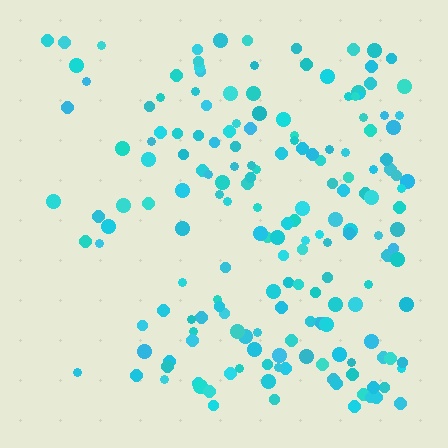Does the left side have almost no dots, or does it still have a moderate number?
Still a moderate number, just noticeably fewer than the right.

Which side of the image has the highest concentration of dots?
The right.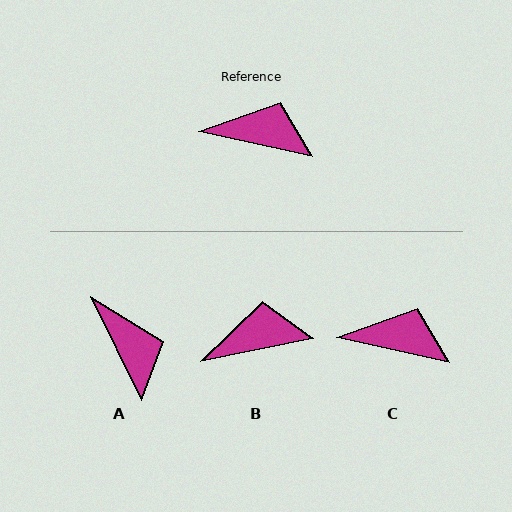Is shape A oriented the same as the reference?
No, it is off by about 51 degrees.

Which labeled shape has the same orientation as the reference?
C.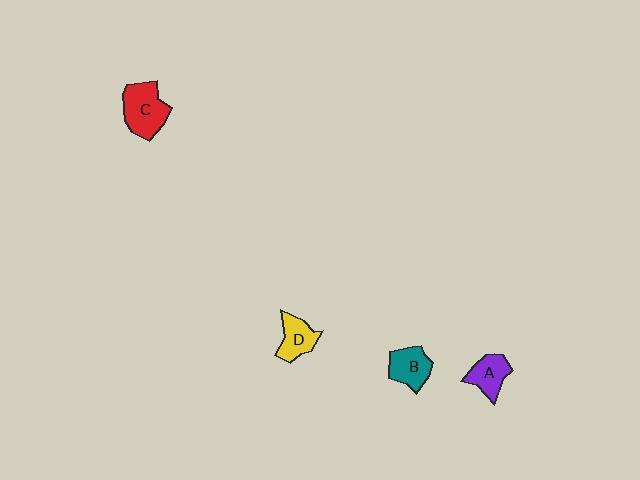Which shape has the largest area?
Shape C (red).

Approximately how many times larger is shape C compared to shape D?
Approximately 1.5 times.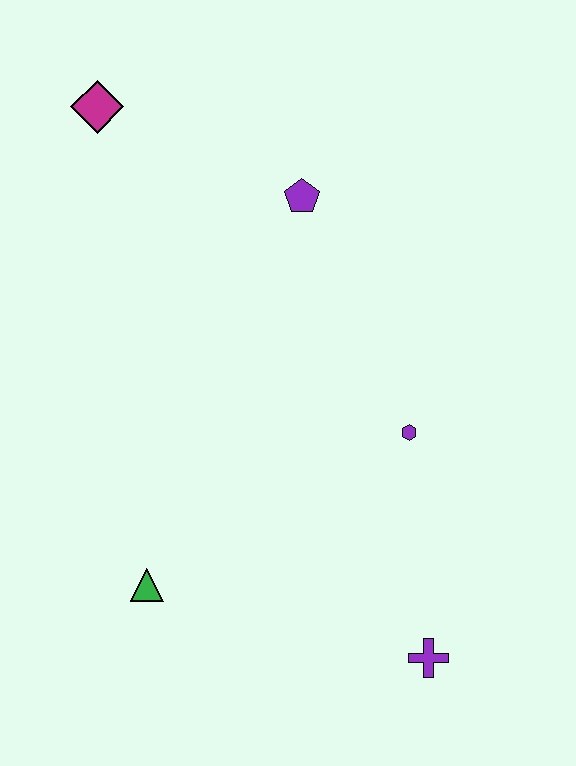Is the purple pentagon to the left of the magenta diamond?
No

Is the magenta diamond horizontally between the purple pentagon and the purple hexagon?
No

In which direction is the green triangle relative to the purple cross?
The green triangle is to the left of the purple cross.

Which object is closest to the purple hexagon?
The purple cross is closest to the purple hexagon.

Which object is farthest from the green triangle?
The magenta diamond is farthest from the green triangle.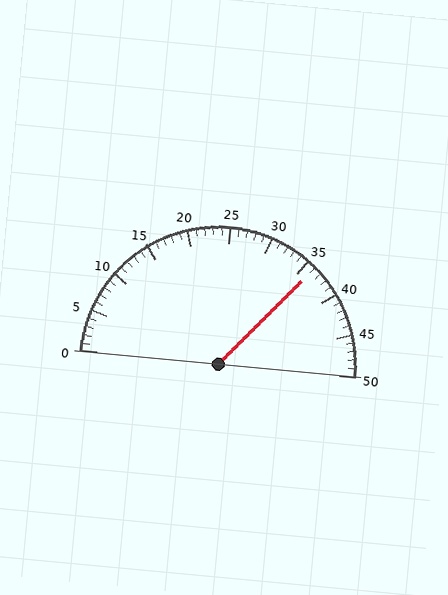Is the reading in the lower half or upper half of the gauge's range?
The reading is in the upper half of the range (0 to 50).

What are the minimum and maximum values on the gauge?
The gauge ranges from 0 to 50.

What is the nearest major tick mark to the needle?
The nearest major tick mark is 35.